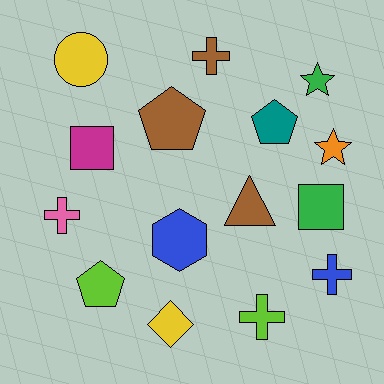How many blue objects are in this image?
There are 2 blue objects.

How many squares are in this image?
There are 2 squares.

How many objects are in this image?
There are 15 objects.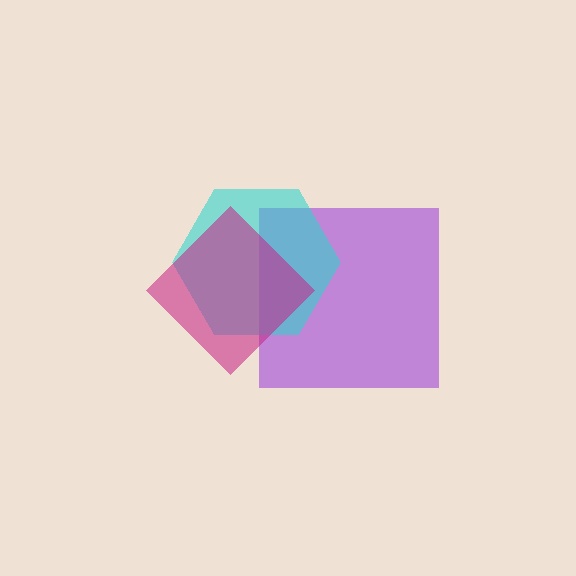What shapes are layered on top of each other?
The layered shapes are: a purple square, a cyan hexagon, a magenta diamond.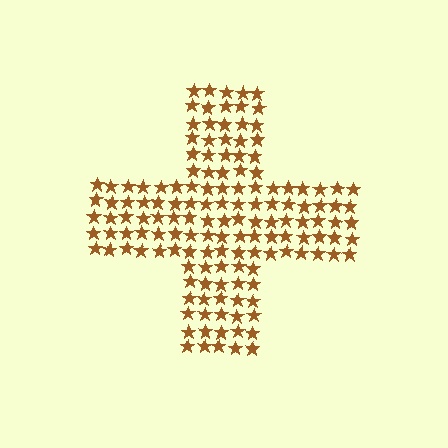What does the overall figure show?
The overall figure shows a cross.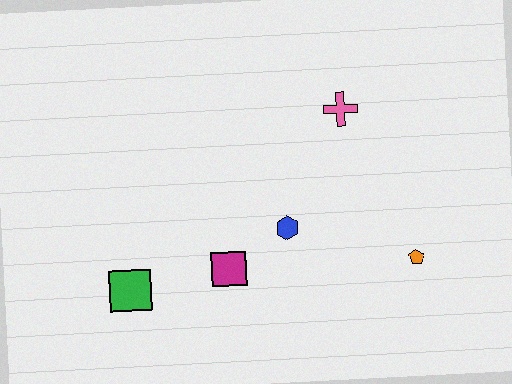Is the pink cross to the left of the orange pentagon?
Yes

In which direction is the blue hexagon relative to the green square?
The blue hexagon is to the right of the green square.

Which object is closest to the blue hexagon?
The magenta square is closest to the blue hexagon.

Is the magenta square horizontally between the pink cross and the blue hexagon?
No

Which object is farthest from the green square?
The orange pentagon is farthest from the green square.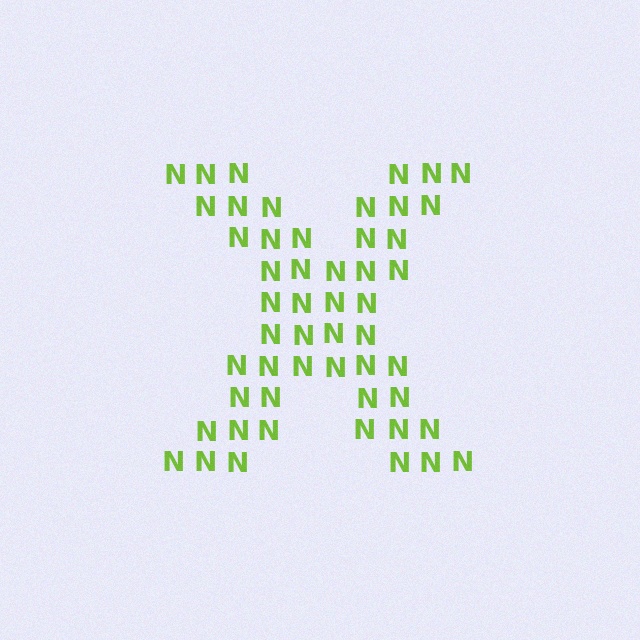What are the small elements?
The small elements are letter N's.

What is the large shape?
The large shape is the letter X.